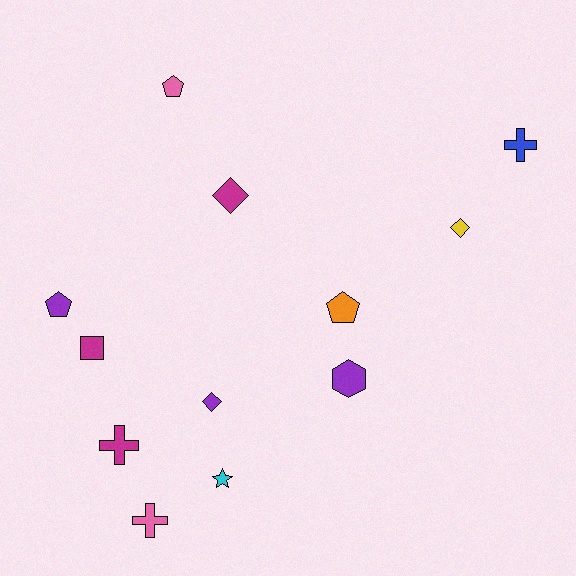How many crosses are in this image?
There are 3 crosses.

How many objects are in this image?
There are 12 objects.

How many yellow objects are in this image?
There is 1 yellow object.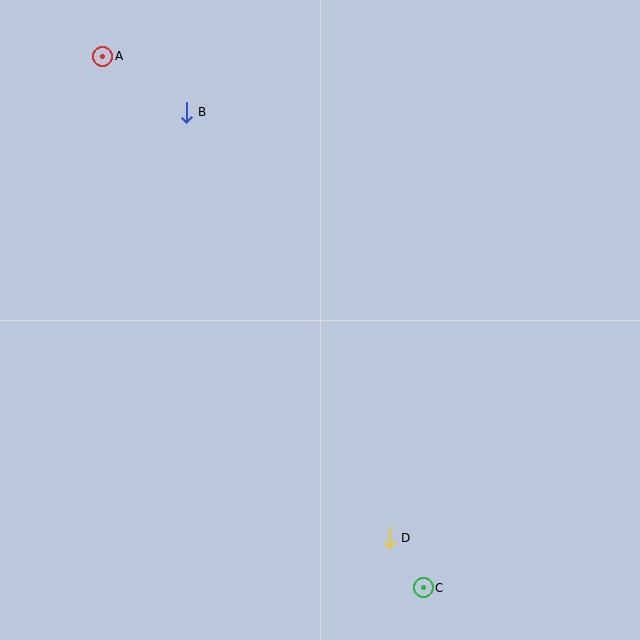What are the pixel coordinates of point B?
Point B is at (186, 113).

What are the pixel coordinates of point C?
Point C is at (423, 588).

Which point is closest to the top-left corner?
Point A is closest to the top-left corner.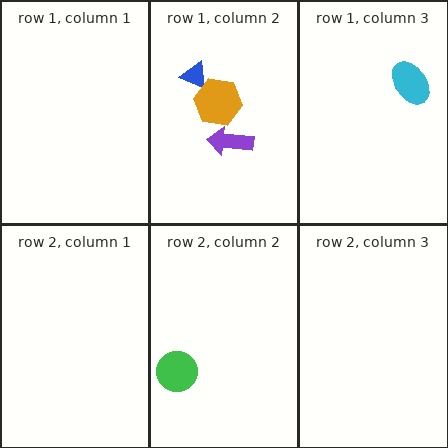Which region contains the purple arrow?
The row 1, column 2 region.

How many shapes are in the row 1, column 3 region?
1.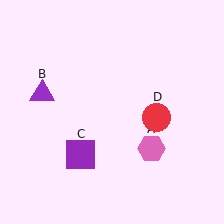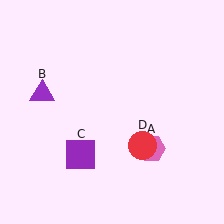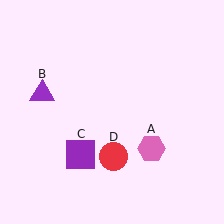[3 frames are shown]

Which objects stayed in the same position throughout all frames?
Pink hexagon (object A) and purple triangle (object B) and purple square (object C) remained stationary.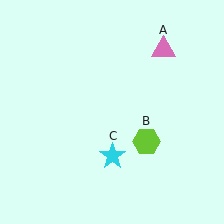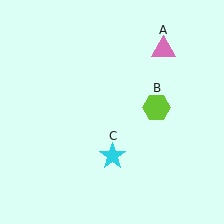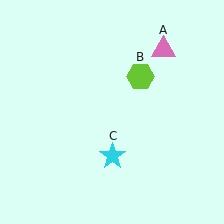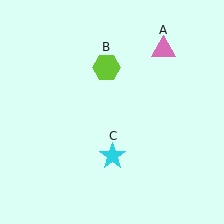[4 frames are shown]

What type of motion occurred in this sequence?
The lime hexagon (object B) rotated counterclockwise around the center of the scene.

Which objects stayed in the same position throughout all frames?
Pink triangle (object A) and cyan star (object C) remained stationary.